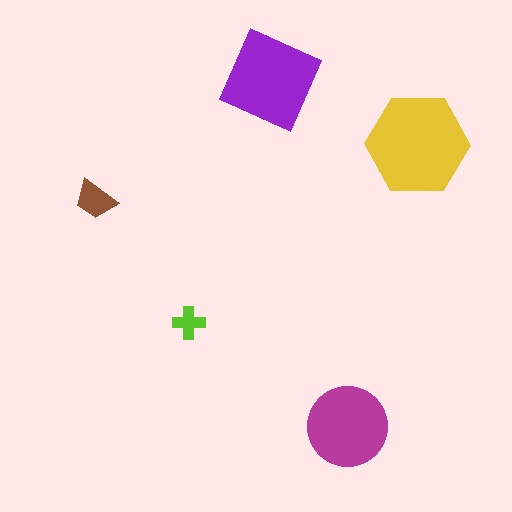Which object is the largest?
The yellow hexagon.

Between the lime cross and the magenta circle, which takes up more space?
The magenta circle.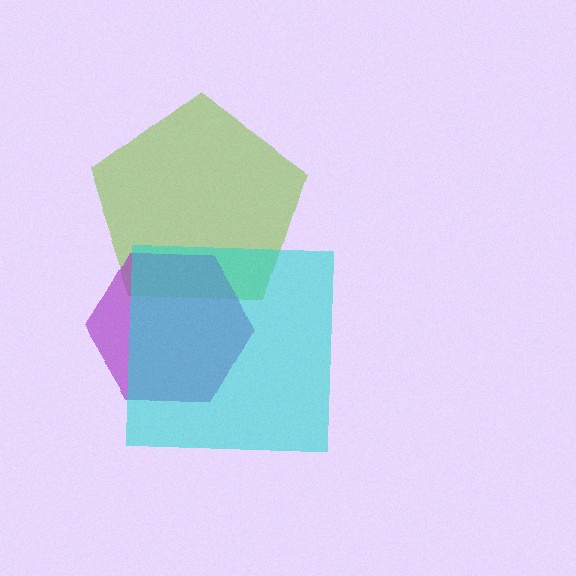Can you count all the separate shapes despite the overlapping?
Yes, there are 3 separate shapes.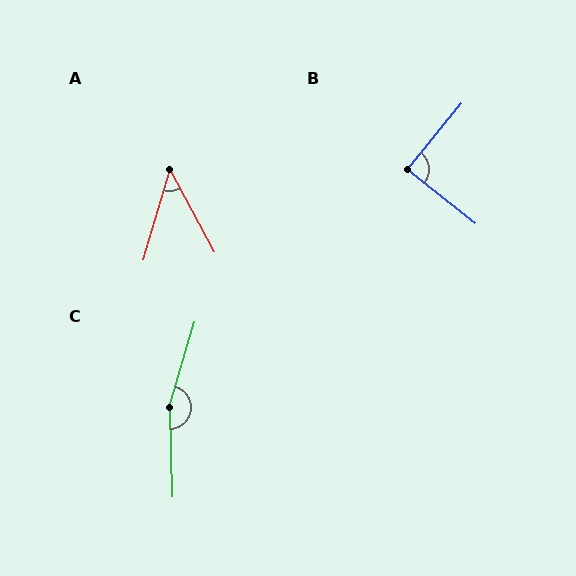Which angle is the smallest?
A, at approximately 44 degrees.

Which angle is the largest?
C, at approximately 162 degrees.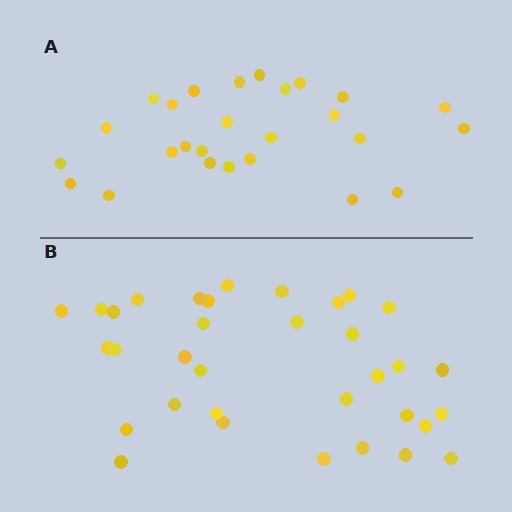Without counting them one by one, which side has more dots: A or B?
Region B (the bottom region) has more dots.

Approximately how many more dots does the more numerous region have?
Region B has roughly 8 or so more dots than region A.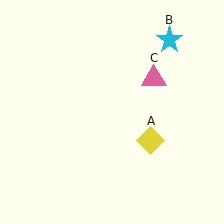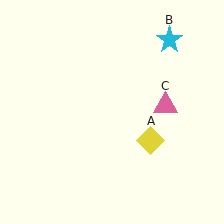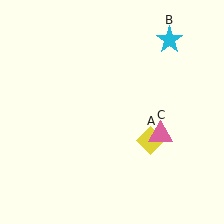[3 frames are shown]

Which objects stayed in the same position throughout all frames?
Yellow diamond (object A) and cyan star (object B) remained stationary.